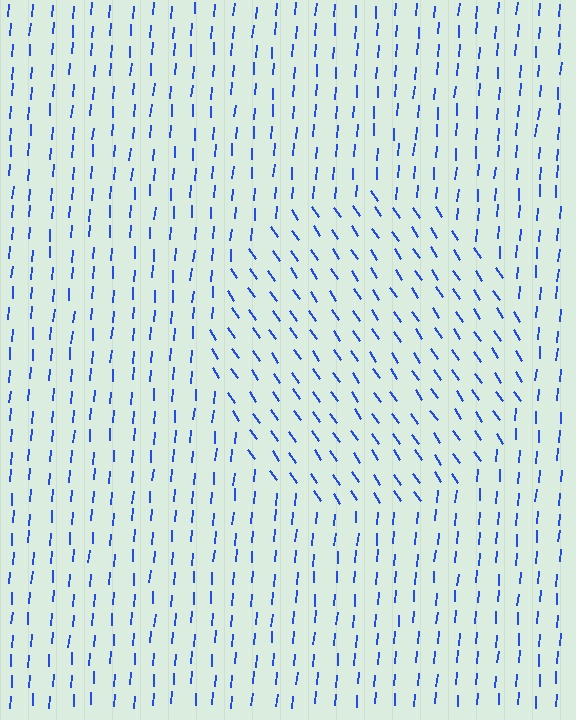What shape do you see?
I see a circle.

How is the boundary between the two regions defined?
The boundary is defined purely by a change in line orientation (approximately 39 degrees difference). All lines are the same color and thickness.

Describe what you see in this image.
The image is filled with small blue line segments. A circle region in the image has lines oriented differently from the surrounding lines, creating a visible texture boundary.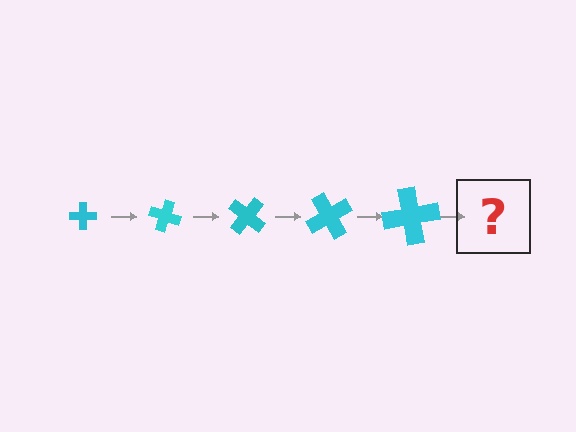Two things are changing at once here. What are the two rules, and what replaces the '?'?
The two rules are that the cross grows larger each step and it rotates 20 degrees each step. The '?' should be a cross, larger than the previous one and rotated 100 degrees from the start.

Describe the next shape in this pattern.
It should be a cross, larger than the previous one and rotated 100 degrees from the start.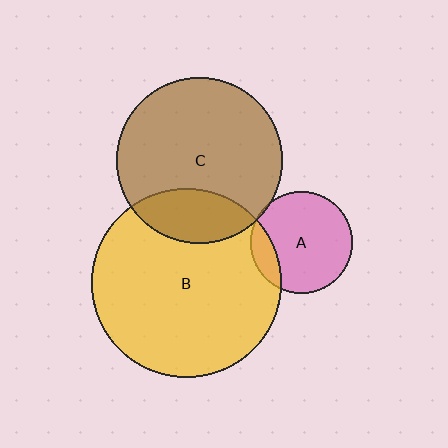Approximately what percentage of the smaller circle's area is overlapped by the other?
Approximately 20%.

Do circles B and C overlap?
Yes.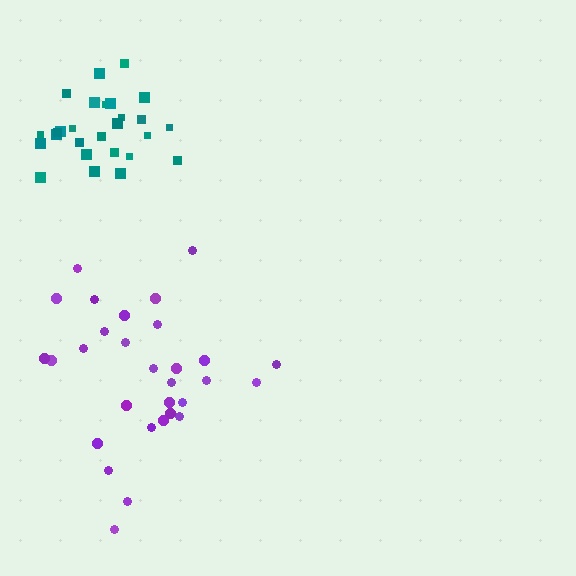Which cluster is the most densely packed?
Teal.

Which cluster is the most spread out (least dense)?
Purple.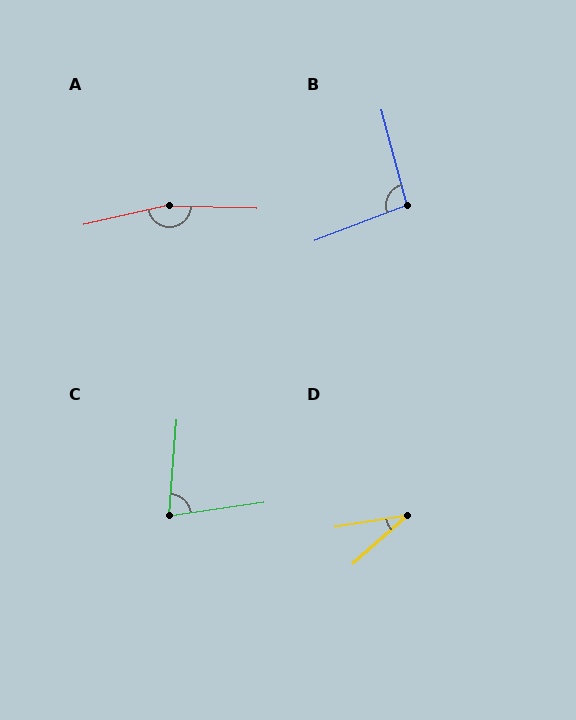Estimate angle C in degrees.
Approximately 77 degrees.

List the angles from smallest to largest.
D (33°), C (77°), B (96°), A (166°).